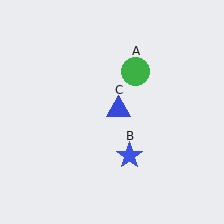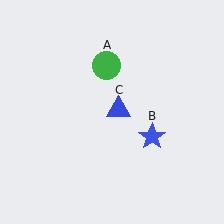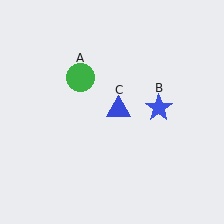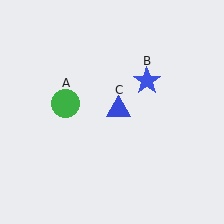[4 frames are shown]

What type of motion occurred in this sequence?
The green circle (object A), blue star (object B) rotated counterclockwise around the center of the scene.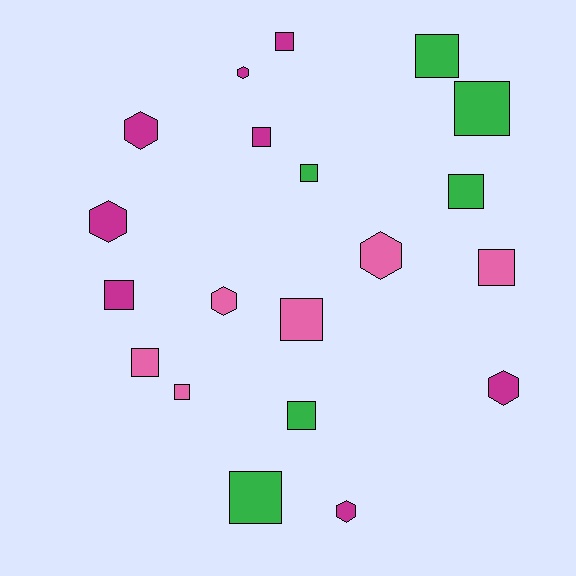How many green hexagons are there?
There are no green hexagons.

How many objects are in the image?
There are 20 objects.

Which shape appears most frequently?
Square, with 13 objects.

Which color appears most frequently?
Magenta, with 8 objects.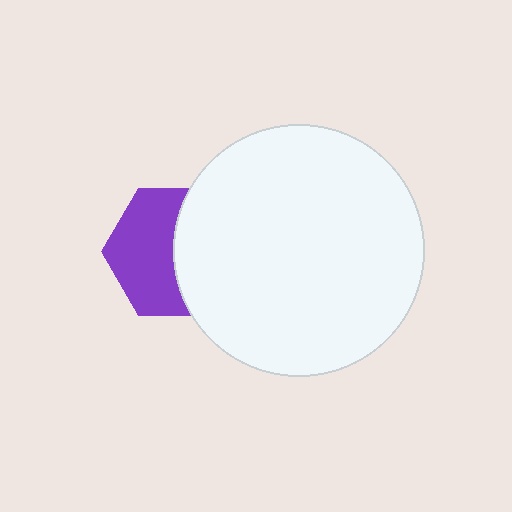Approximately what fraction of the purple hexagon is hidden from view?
Roughly 47% of the purple hexagon is hidden behind the white circle.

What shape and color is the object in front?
The object in front is a white circle.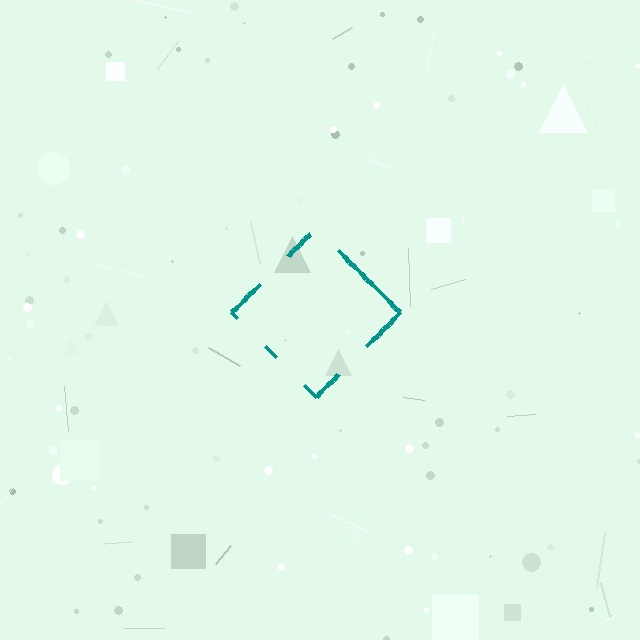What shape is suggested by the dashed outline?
The dashed outline suggests a diamond.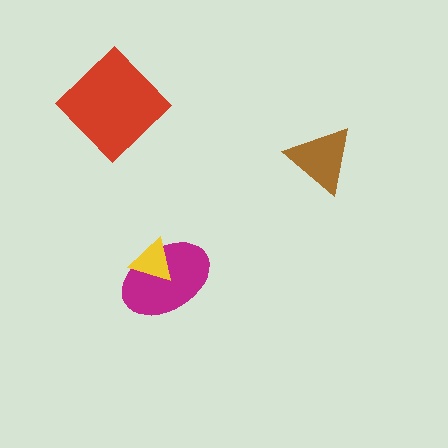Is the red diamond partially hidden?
No, no other shape covers it.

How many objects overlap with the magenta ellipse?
1 object overlaps with the magenta ellipse.